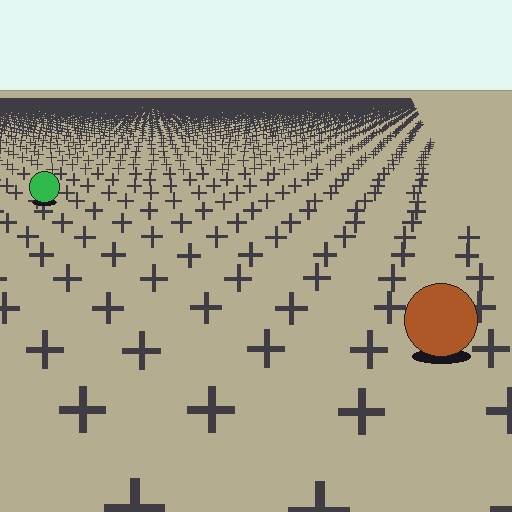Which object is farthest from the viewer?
The green circle is farthest from the viewer. It appears smaller and the ground texture around it is denser.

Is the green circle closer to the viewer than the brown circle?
No. The brown circle is closer — you can tell from the texture gradient: the ground texture is coarser near it.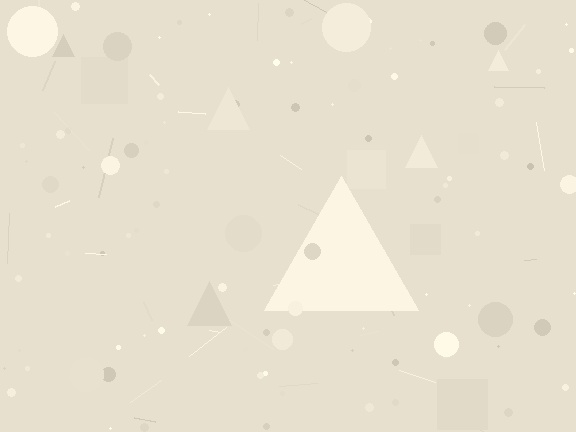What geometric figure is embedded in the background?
A triangle is embedded in the background.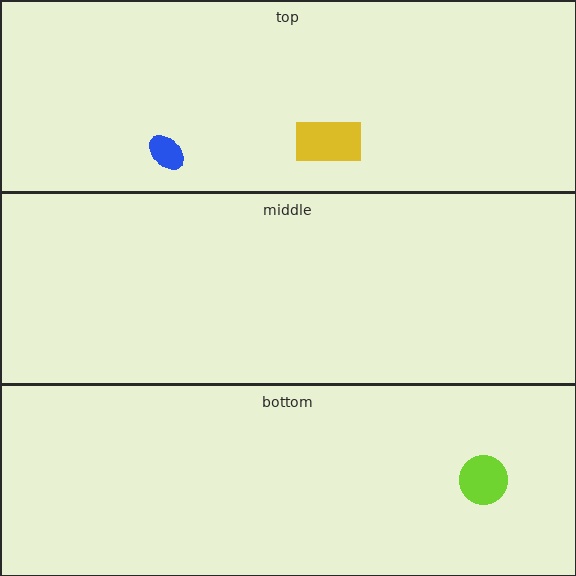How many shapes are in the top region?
2.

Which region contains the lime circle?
The bottom region.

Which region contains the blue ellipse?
The top region.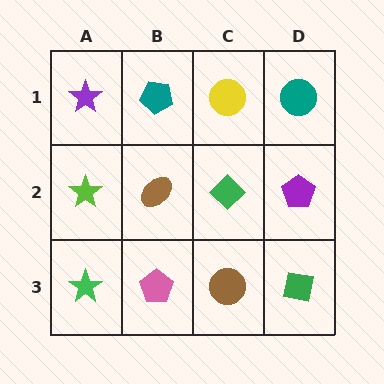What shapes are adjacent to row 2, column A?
A purple star (row 1, column A), a green star (row 3, column A), a brown ellipse (row 2, column B).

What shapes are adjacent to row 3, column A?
A lime star (row 2, column A), a pink pentagon (row 3, column B).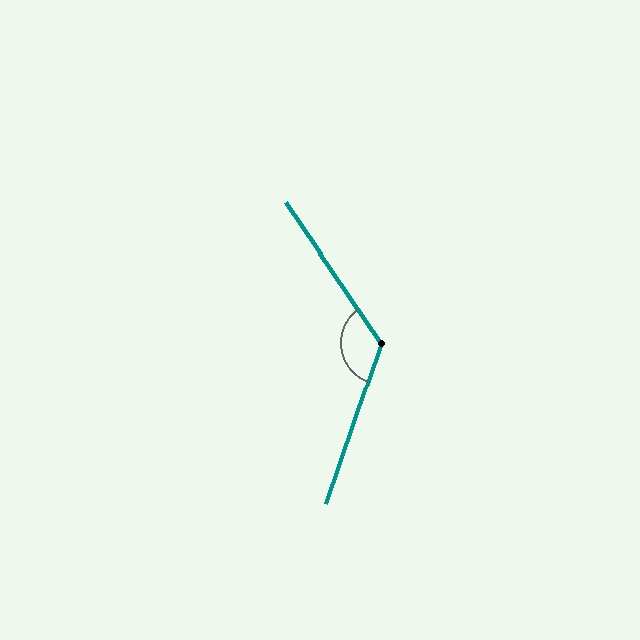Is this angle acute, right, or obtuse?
It is obtuse.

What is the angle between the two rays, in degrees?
Approximately 127 degrees.